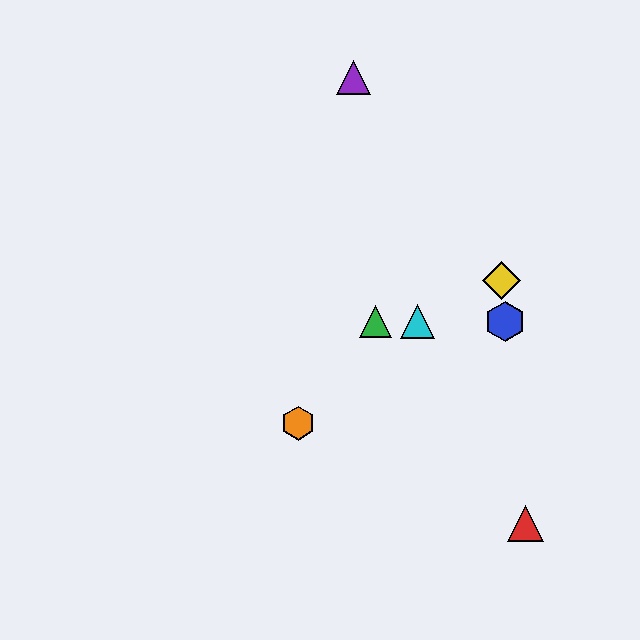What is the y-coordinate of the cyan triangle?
The cyan triangle is at y≈321.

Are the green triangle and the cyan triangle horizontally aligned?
Yes, both are at y≈321.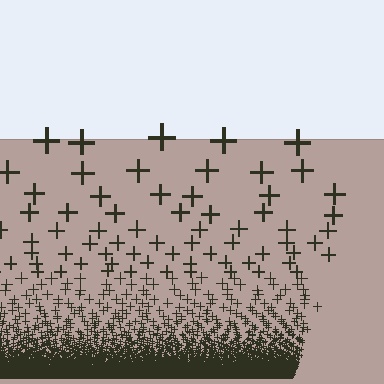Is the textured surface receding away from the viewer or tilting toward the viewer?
The surface appears to tilt toward the viewer. Texture elements get larger and sparser toward the top.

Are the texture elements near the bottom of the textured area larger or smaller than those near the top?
Smaller. The gradient is inverted — elements near the bottom are smaller and denser.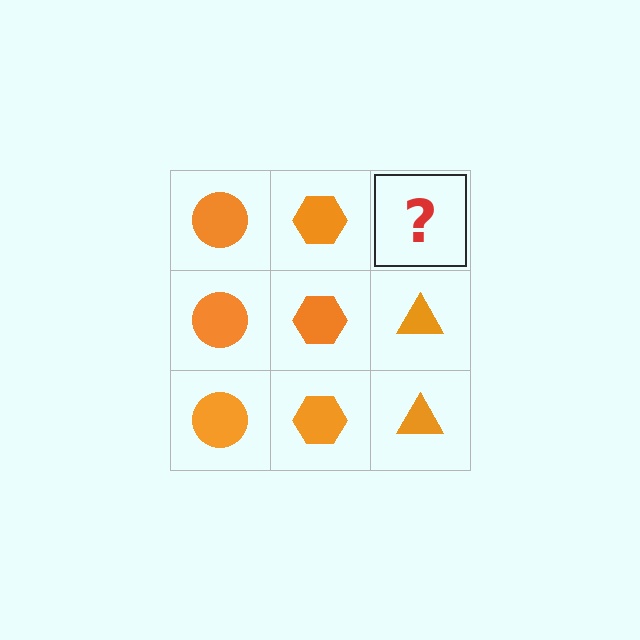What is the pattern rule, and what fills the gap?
The rule is that each column has a consistent shape. The gap should be filled with an orange triangle.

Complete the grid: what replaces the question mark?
The question mark should be replaced with an orange triangle.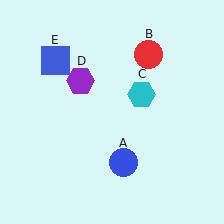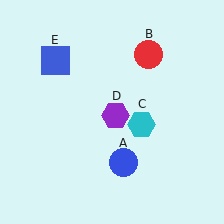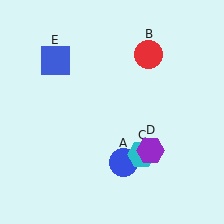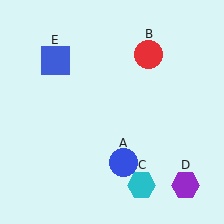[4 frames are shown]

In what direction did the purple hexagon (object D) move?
The purple hexagon (object D) moved down and to the right.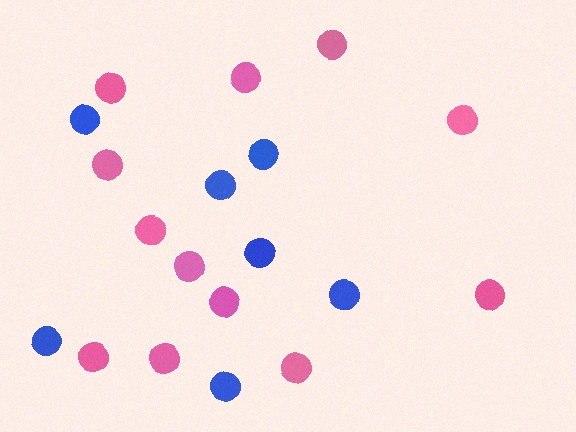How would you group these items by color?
There are 2 groups: one group of pink circles (12) and one group of blue circles (7).